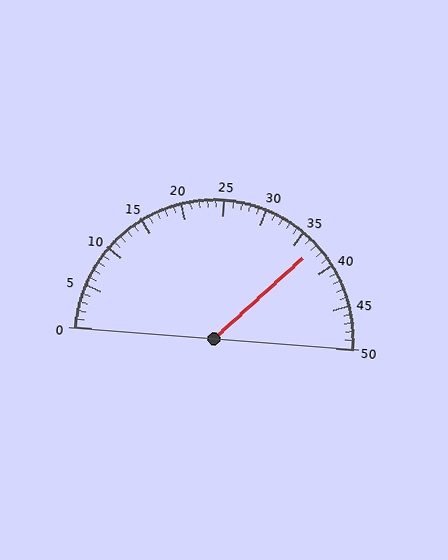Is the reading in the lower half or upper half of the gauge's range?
The reading is in the upper half of the range (0 to 50).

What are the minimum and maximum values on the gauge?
The gauge ranges from 0 to 50.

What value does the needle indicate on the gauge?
The needle indicates approximately 37.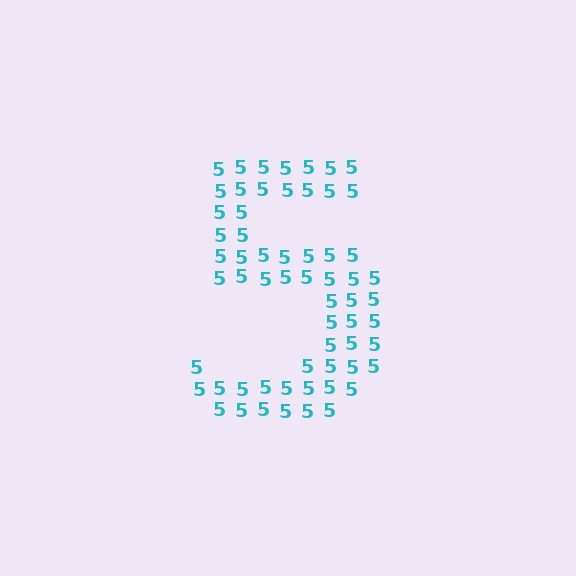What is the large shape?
The large shape is the digit 5.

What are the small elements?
The small elements are digit 5's.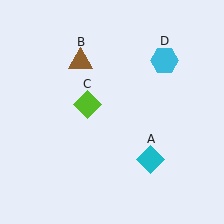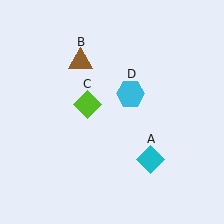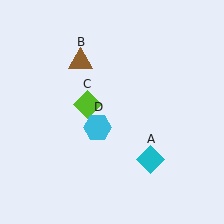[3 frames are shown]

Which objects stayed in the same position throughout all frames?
Cyan diamond (object A) and brown triangle (object B) and lime diamond (object C) remained stationary.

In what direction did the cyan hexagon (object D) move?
The cyan hexagon (object D) moved down and to the left.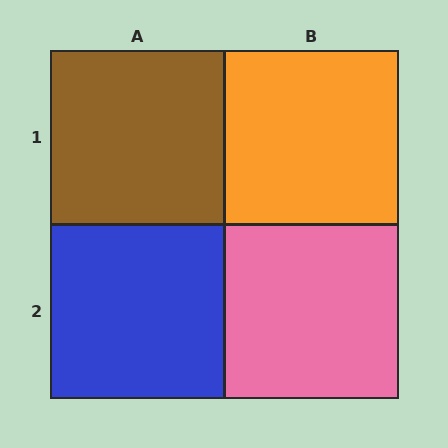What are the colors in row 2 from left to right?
Blue, pink.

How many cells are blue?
1 cell is blue.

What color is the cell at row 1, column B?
Orange.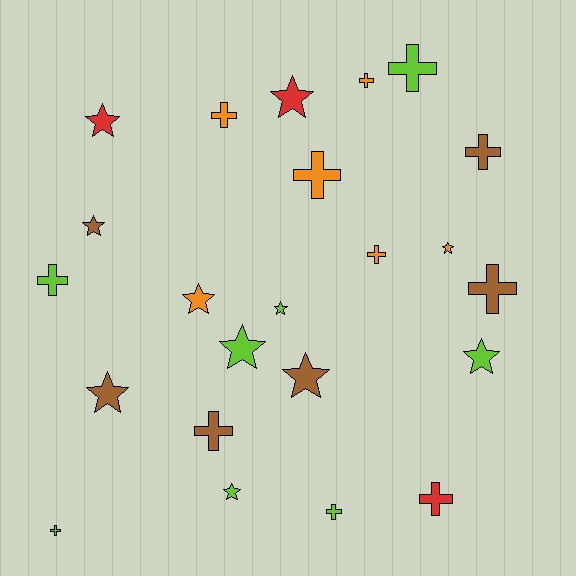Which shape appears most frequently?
Cross, with 12 objects.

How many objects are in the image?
There are 23 objects.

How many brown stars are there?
There are 3 brown stars.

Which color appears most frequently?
Lime, with 8 objects.